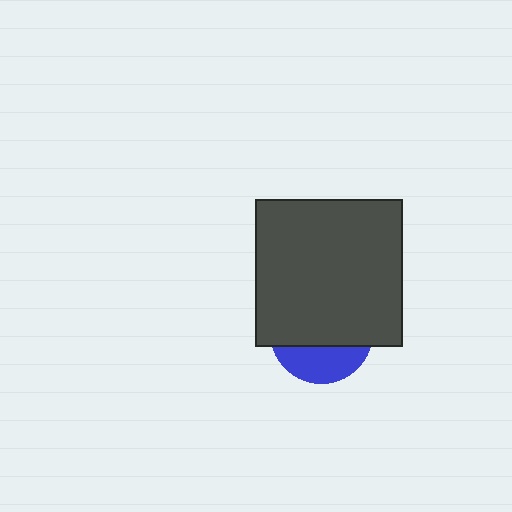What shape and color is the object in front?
The object in front is a dark gray square.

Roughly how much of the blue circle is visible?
A small part of it is visible (roughly 32%).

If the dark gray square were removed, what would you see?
You would see the complete blue circle.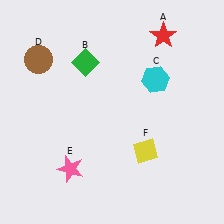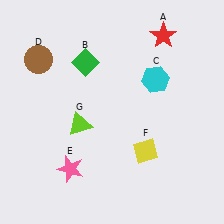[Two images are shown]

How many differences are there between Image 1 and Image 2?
There is 1 difference between the two images.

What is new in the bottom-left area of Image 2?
A lime triangle (G) was added in the bottom-left area of Image 2.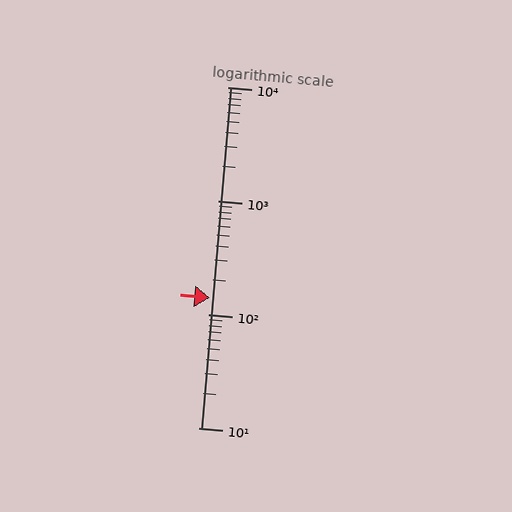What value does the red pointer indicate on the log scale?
The pointer indicates approximately 140.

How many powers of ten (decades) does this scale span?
The scale spans 3 decades, from 10 to 10000.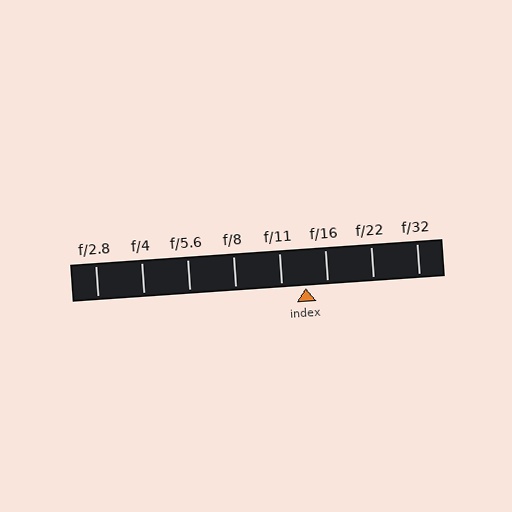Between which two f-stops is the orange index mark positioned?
The index mark is between f/11 and f/16.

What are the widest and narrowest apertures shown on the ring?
The widest aperture shown is f/2.8 and the narrowest is f/32.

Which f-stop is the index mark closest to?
The index mark is closest to f/16.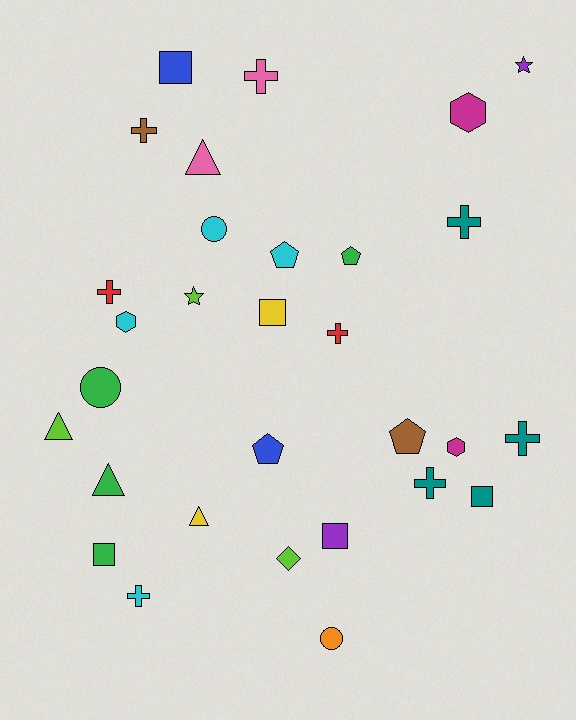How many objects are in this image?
There are 30 objects.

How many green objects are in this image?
There are 4 green objects.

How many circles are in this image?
There are 3 circles.